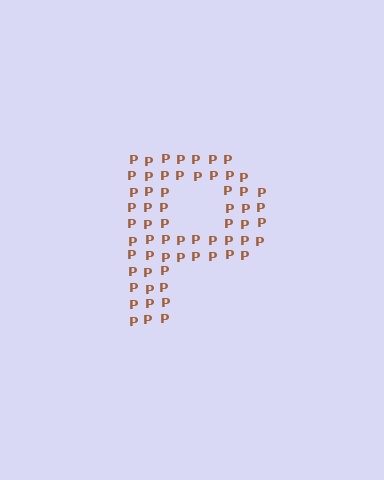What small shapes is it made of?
It is made of small letter P's.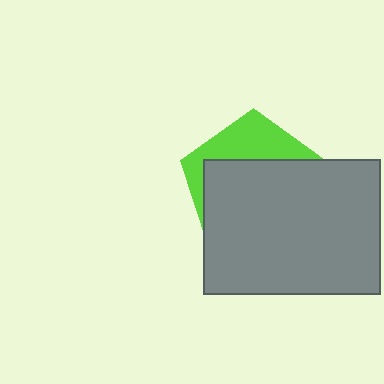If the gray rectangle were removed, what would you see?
You would see the complete lime pentagon.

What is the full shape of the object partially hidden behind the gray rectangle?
The partially hidden object is a lime pentagon.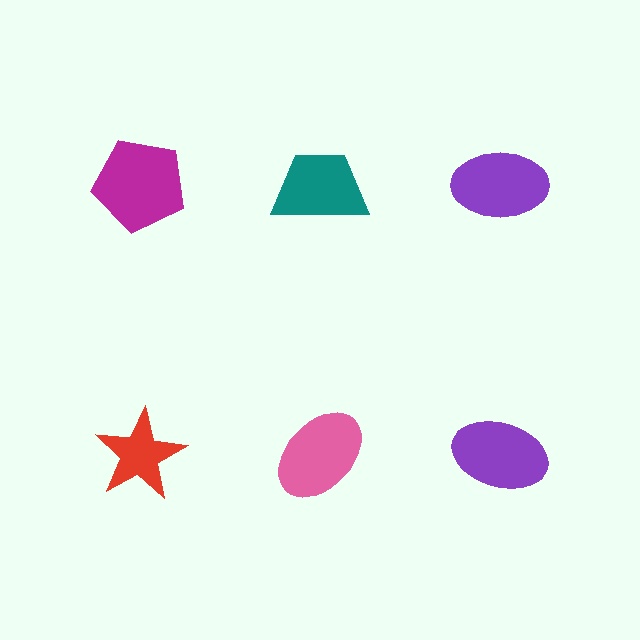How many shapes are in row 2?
3 shapes.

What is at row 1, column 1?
A magenta pentagon.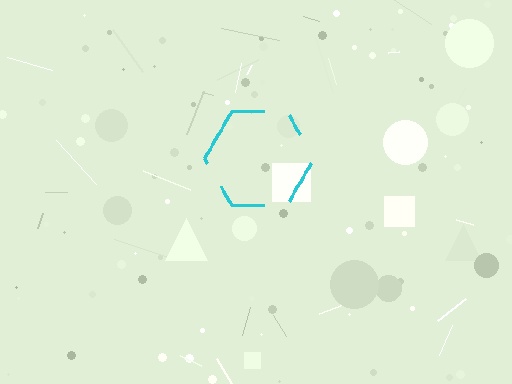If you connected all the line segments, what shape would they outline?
They would outline a hexagon.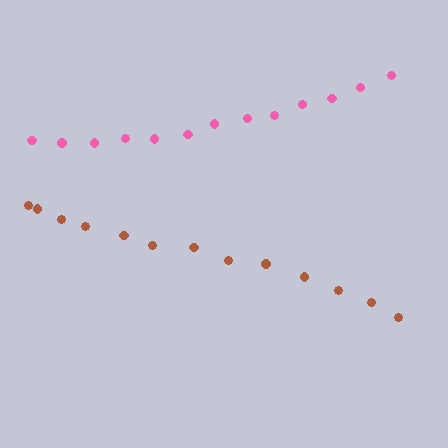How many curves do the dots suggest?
There are 2 distinct paths.